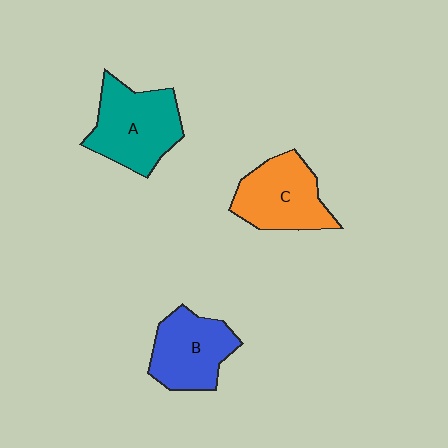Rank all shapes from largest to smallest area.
From largest to smallest: A (teal), C (orange), B (blue).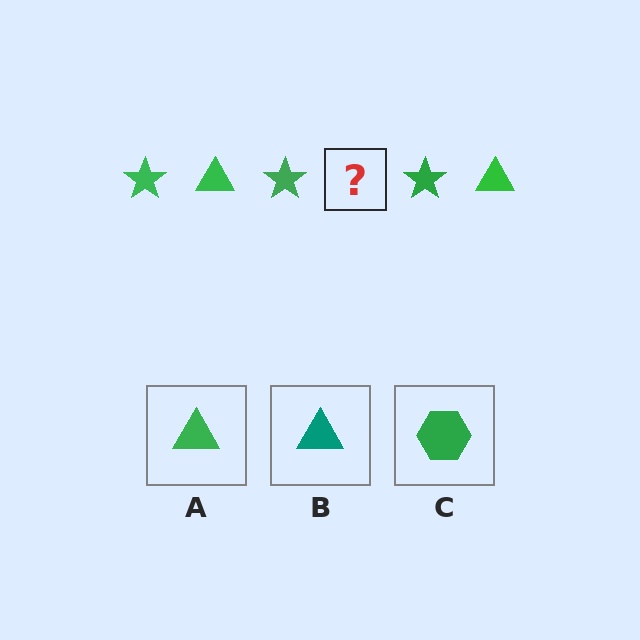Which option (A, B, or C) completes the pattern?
A.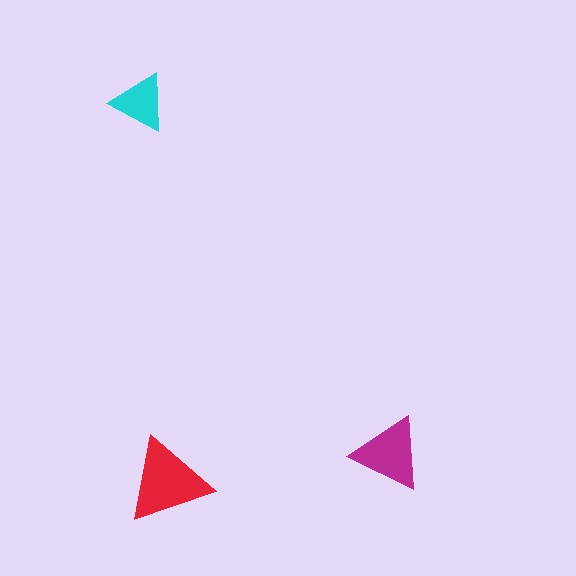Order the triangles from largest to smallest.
the red one, the magenta one, the cyan one.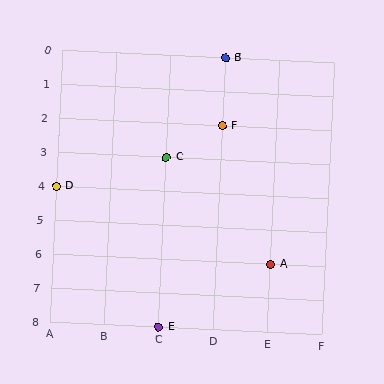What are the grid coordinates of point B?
Point B is at grid coordinates (D, 0).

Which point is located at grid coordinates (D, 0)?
Point B is at (D, 0).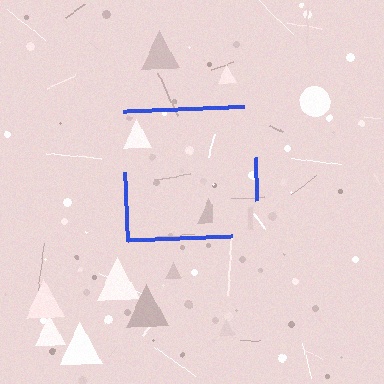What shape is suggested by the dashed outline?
The dashed outline suggests a square.